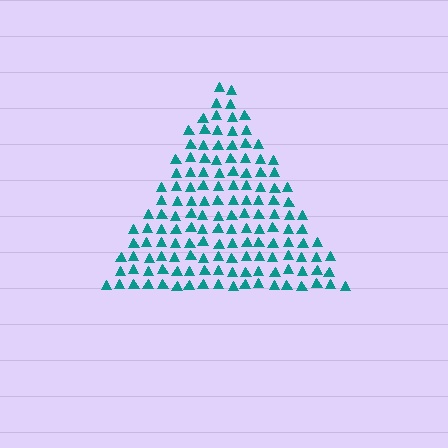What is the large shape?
The large shape is a triangle.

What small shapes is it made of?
It is made of small triangles.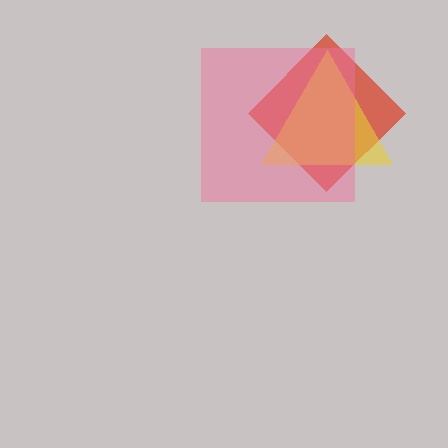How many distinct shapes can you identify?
There are 3 distinct shapes: a red diamond, a yellow triangle, a pink square.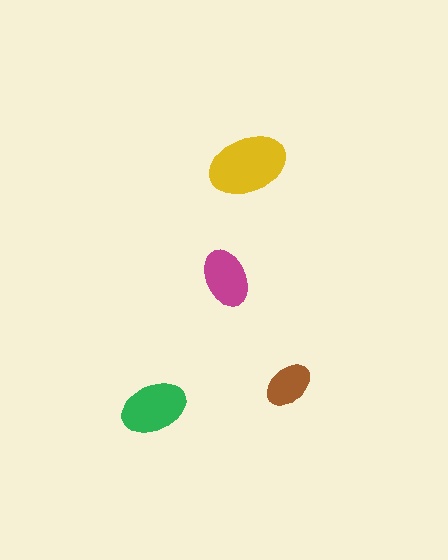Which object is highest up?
The yellow ellipse is topmost.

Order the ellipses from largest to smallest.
the yellow one, the green one, the magenta one, the brown one.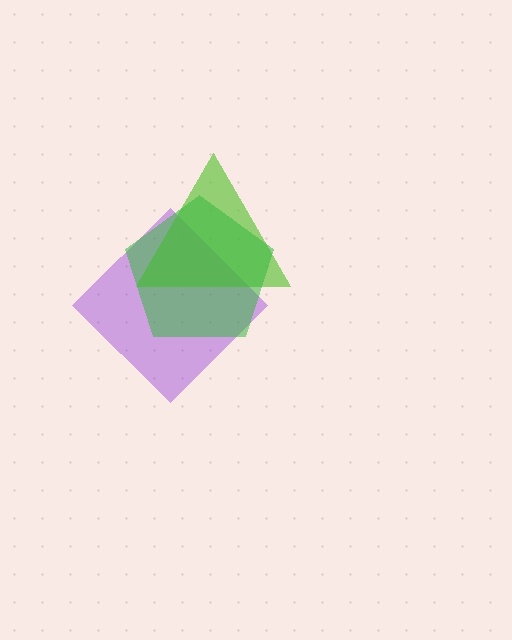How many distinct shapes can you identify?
There are 3 distinct shapes: a purple diamond, a lime triangle, a green pentagon.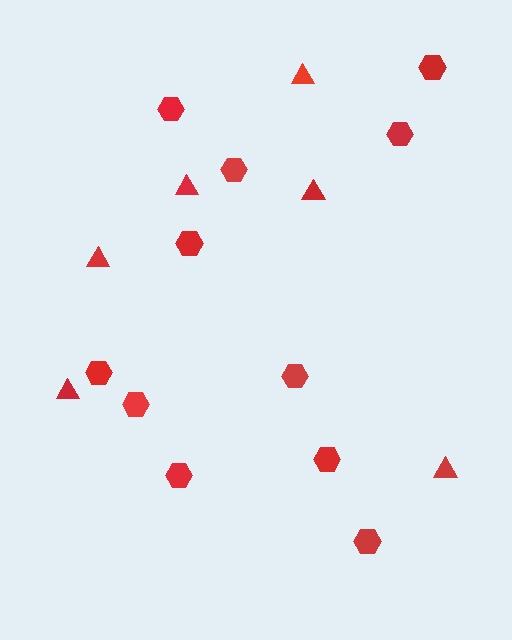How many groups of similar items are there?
There are 2 groups: one group of hexagons (11) and one group of triangles (6).